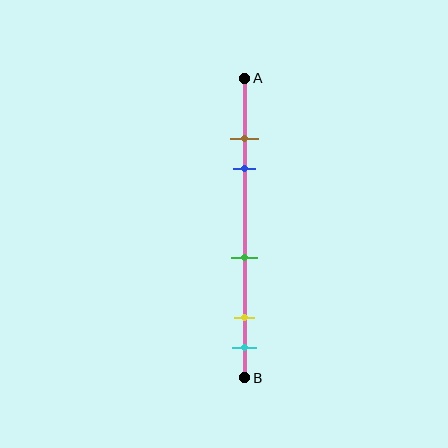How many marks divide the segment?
There are 5 marks dividing the segment.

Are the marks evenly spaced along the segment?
No, the marks are not evenly spaced.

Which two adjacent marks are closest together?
The brown and blue marks are the closest adjacent pair.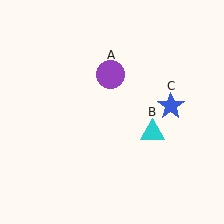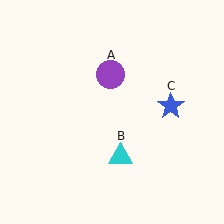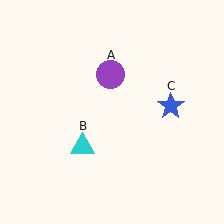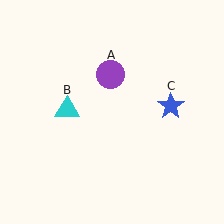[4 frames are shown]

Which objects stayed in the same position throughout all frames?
Purple circle (object A) and blue star (object C) remained stationary.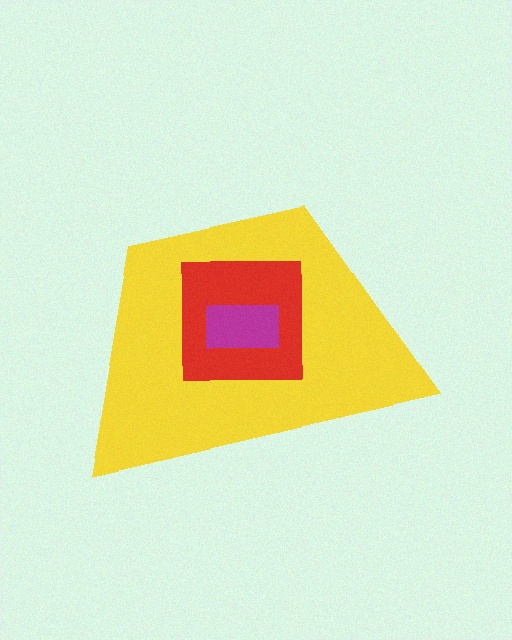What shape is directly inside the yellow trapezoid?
The red square.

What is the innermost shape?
The magenta rectangle.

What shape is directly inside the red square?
The magenta rectangle.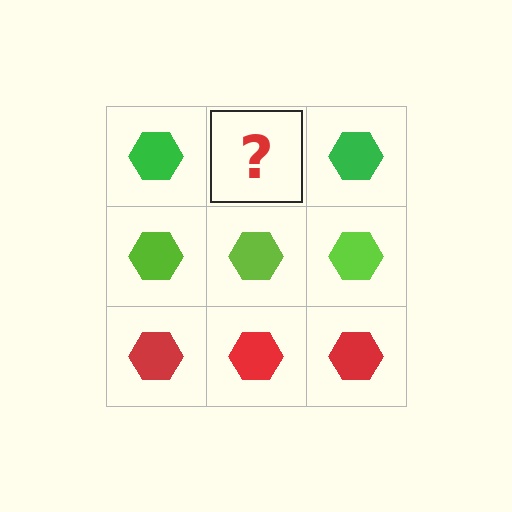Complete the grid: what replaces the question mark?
The question mark should be replaced with a green hexagon.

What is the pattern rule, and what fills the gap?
The rule is that each row has a consistent color. The gap should be filled with a green hexagon.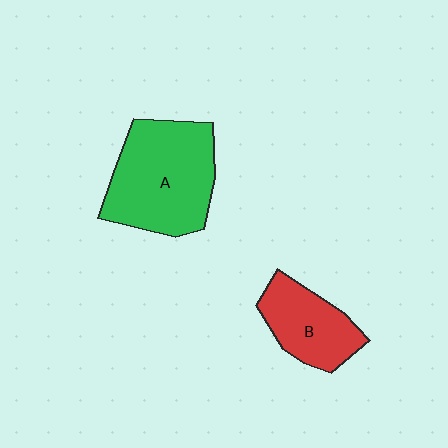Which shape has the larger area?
Shape A (green).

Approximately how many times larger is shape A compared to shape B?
Approximately 1.7 times.